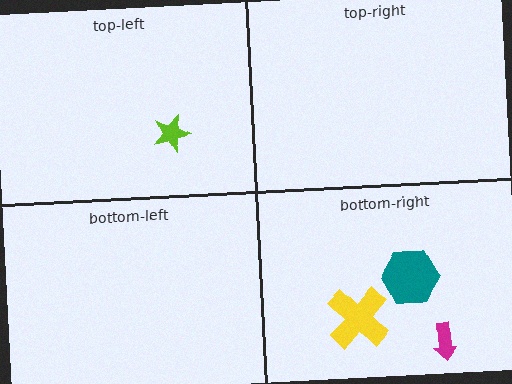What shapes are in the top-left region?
The lime star.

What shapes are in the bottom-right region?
The magenta arrow, the yellow cross, the teal hexagon.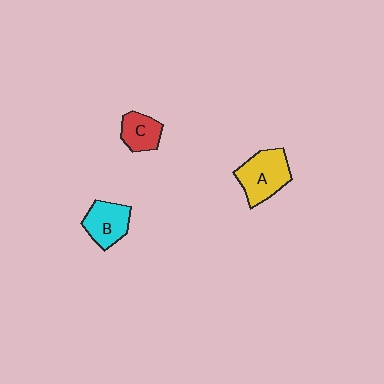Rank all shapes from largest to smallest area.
From largest to smallest: A (yellow), B (cyan), C (red).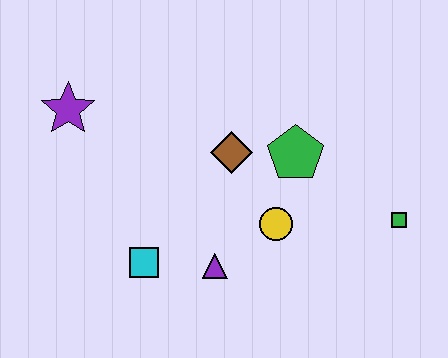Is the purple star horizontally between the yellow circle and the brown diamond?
No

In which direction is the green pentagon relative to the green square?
The green pentagon is to the left of the green square.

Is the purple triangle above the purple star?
No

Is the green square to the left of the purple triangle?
No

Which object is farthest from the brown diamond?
The green square is farthest from the brown diamond.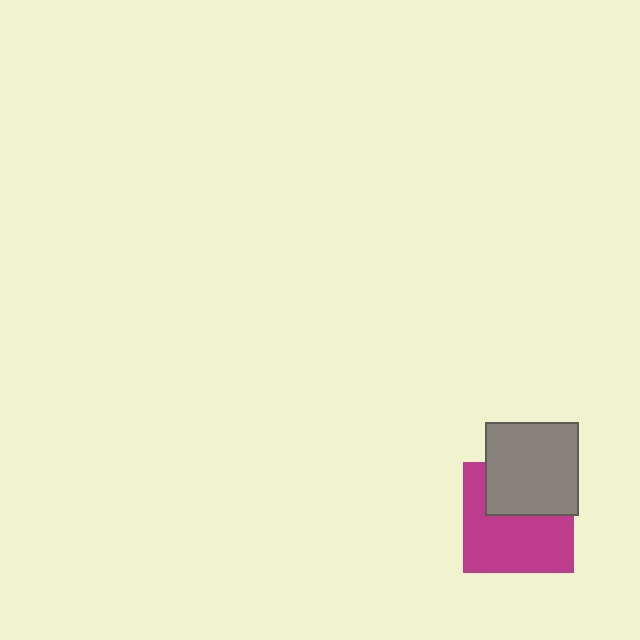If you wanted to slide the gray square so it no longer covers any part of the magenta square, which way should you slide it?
Slide it up — that is the most direct way to separate the two shapes.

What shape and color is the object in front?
The object in front is a gray square.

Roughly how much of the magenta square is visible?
About half of it is visible (roughly 61%).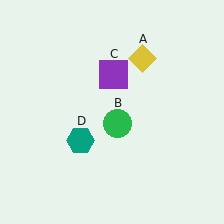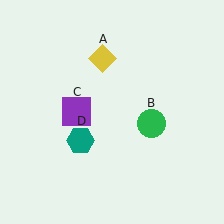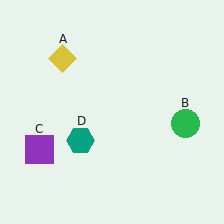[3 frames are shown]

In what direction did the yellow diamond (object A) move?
The yellow diamond (object A) moved left.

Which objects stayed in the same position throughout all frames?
Teal hexagon (object D) remained stationary.